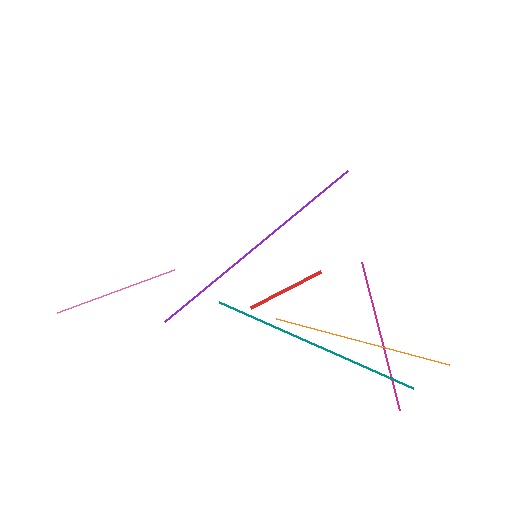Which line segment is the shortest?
The red line is the shortest at approximately 80 pixels.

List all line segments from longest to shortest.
From longest to shortest: purple, teal, orange, magenta, pink, red.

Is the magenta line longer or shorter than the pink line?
The magenta line is longer than the pink line.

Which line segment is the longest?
The purple line is the longest at approximately 238 pixels.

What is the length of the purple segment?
The purple segment is approximately 238 pixels long.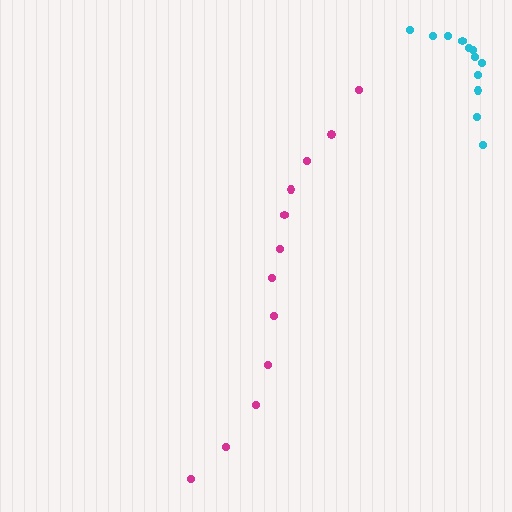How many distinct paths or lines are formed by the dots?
There are 2 distinct paths.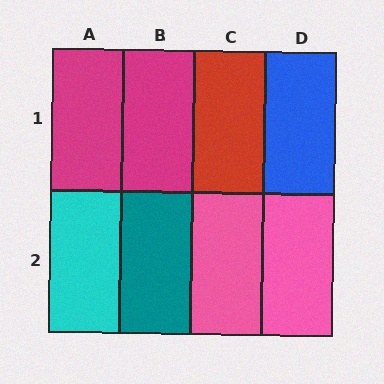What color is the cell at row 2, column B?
Teal.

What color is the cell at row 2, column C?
Pink.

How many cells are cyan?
1 cell is cyan.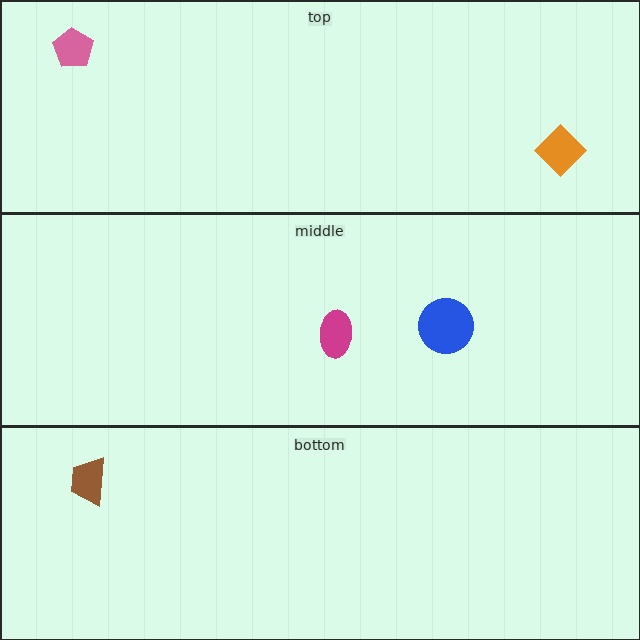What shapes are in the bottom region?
The brown trapezoid.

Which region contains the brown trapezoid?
The bottom region.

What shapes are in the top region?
The orange diamond, the pink pentagon.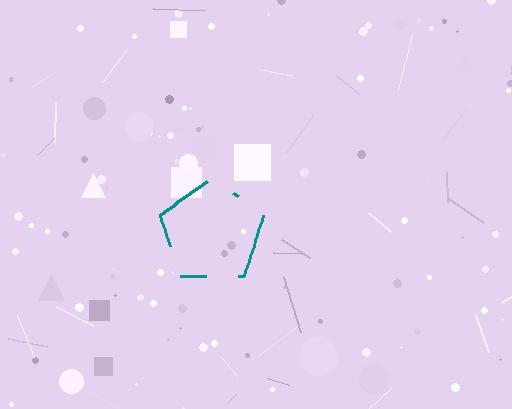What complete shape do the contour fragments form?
The contour fragments form a pentagon.